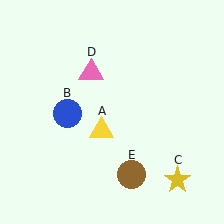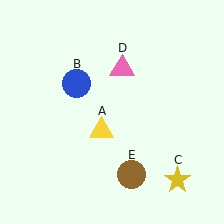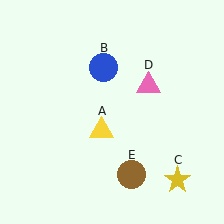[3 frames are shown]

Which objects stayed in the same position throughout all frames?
Yellow triangle (object A) and yellow star (object C) and brown circle (object E) remained stationary.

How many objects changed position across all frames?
2 objects changed position: blue circle (object B), pink triangle (object D).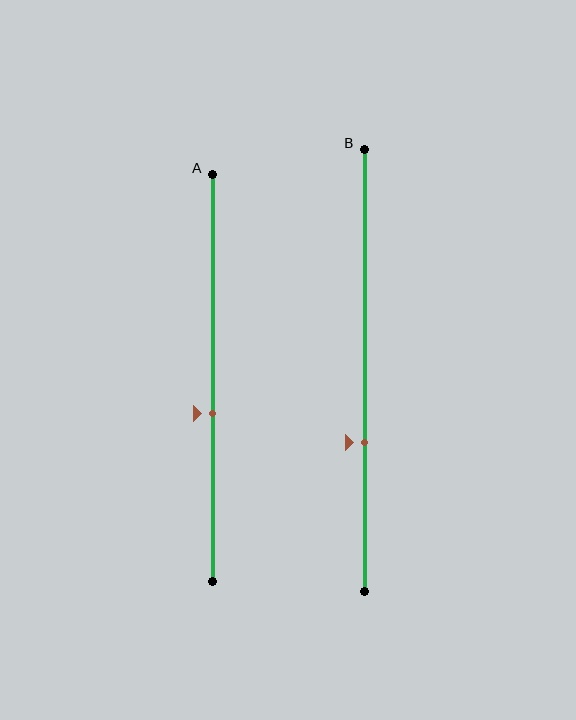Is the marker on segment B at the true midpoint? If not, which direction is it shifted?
No, the marker on segment B is shifted downward by about 16% of the segment length.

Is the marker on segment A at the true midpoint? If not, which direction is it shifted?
No, the marker on segment A is shifted downward by about 9% of the segment length.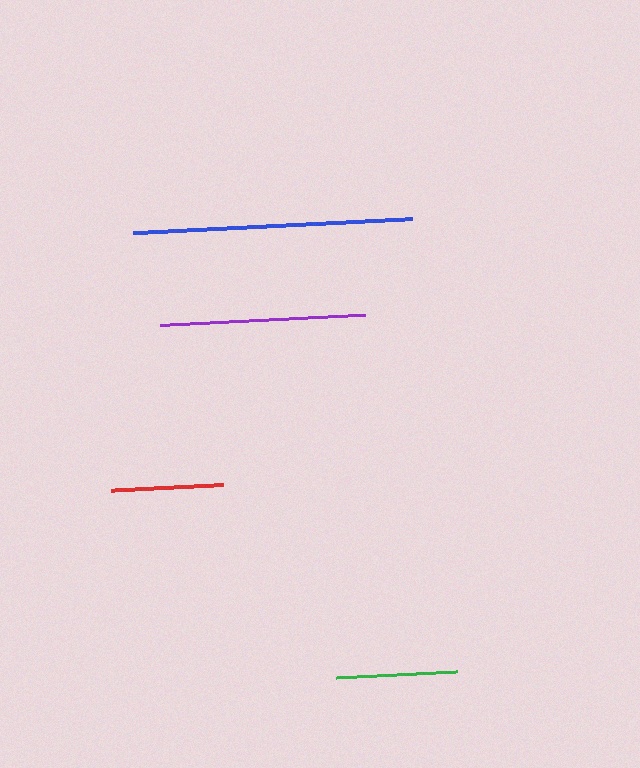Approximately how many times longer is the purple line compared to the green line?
The purple line is approximately 1.7 times the length of the green line.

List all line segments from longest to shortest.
From longest to shortest: blue, purple, green, red.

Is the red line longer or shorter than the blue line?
The blue line is longer than the red line.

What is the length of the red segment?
The red segment is approximately 112 pixels long.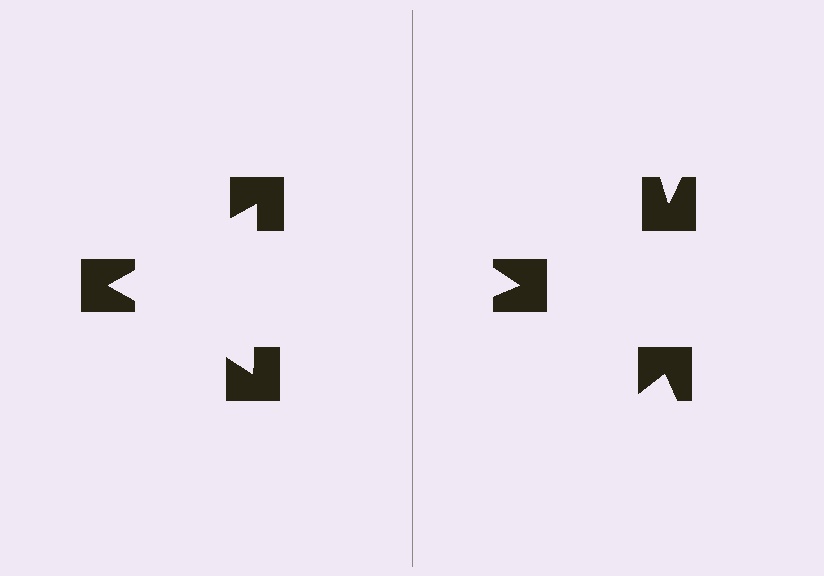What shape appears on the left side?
An illusory triangle.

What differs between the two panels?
The notched squares are positioned identically on both sides; only the wedge orientations differ. On the left they align to a triangle; on the right they are misaligned.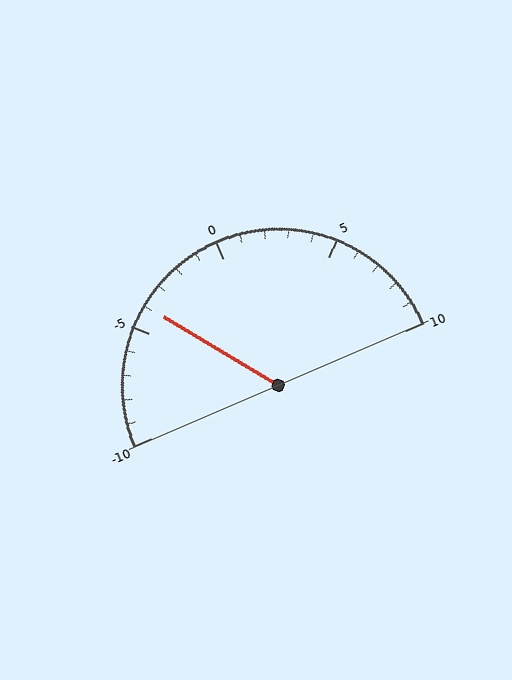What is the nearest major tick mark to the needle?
The nearest major tick mark is -5.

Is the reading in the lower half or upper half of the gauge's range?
The reading is in the lower half of the range (-10 to 10).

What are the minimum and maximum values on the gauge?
The gauge ranges from -10 to 10.